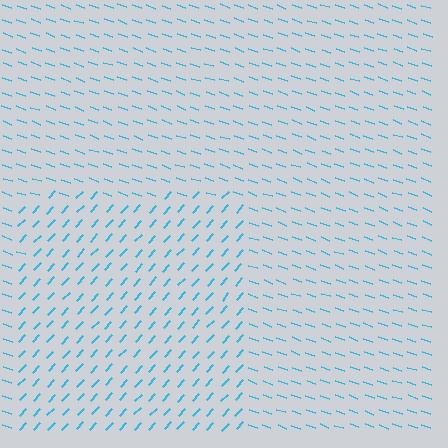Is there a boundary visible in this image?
Yes, there is a texture boundary formed by a change in line orientation.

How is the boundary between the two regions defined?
The boundary is defined purely by a change in line orientation (approximately 67 degrees difference). All lines are the same color and thickness.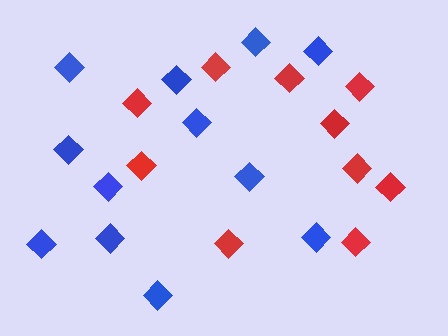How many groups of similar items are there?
There are 2 groups: one group of red diamonds (10) and one group of blue diamonds (12).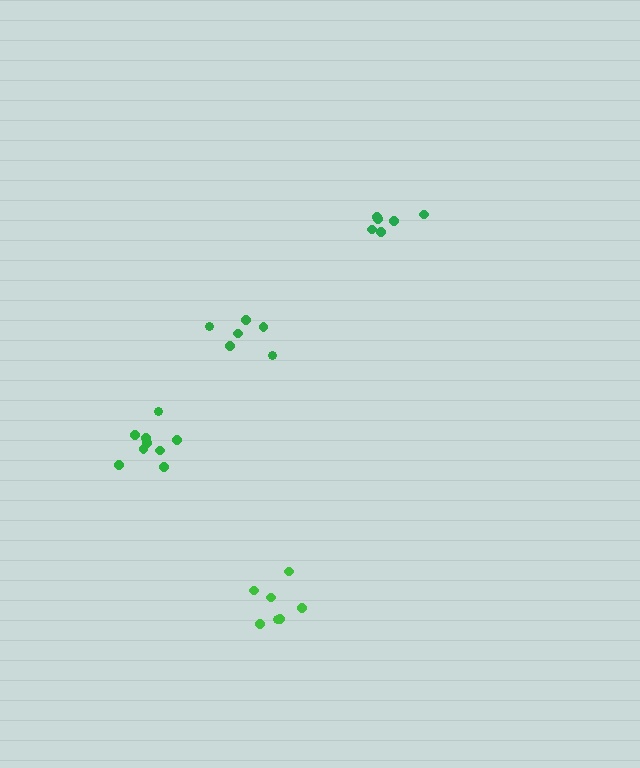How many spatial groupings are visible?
There are 4 spatial groupings.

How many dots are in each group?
Group 1: 6 dots, Group 2: 6 dots, Group 3: 7 dots, Group 4: 9 dots (28 total).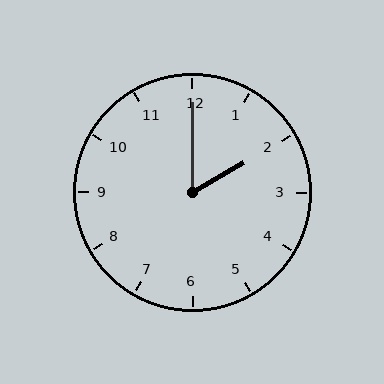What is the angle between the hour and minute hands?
Approximately 60 degrees.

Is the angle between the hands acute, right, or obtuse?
It is acute.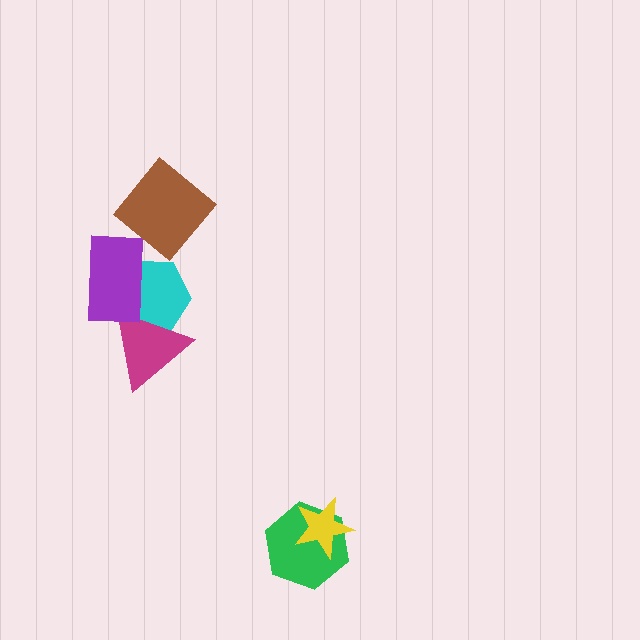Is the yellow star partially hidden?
No, no other shape covers it.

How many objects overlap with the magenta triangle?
2 objects overlap with the magenta triangle.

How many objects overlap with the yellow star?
1 object overlaps with the yellow star.